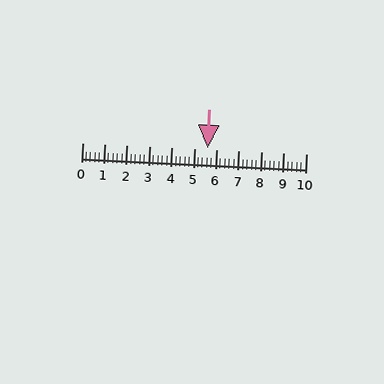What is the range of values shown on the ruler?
The ruler shows values from 0 to 10.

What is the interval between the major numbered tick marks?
The major tick marks are spaced 1 units apart.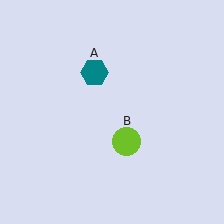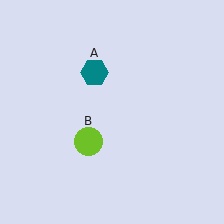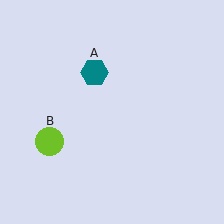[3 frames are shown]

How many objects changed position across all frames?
1 object changed position: lime circle (object B).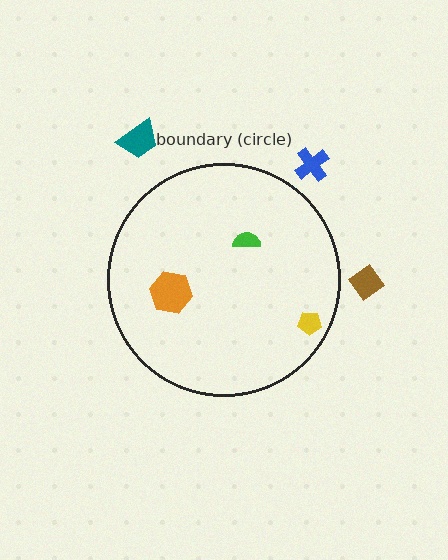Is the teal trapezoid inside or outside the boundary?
Outside.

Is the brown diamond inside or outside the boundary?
Outside.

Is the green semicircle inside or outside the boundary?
Inside.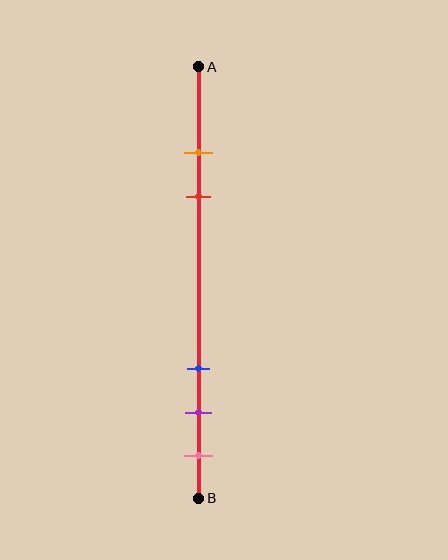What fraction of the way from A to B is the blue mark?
The blue mark is approximately 70% (0.7) of the way from A to B.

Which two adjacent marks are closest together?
The orange and red marks are the closest adjacent pair.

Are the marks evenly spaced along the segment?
No, the marks are not evenly spaced.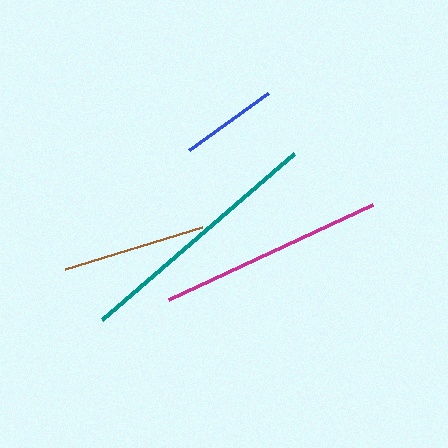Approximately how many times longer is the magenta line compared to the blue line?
The magenta line is approximately 2.3 times the length of the blue line.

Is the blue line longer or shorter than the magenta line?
The magenta line is longer than the blue line.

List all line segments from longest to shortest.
From longest to shortest: teal, magenta, brown, blue.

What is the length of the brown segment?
The brown segment is approximately 143 pixels long.